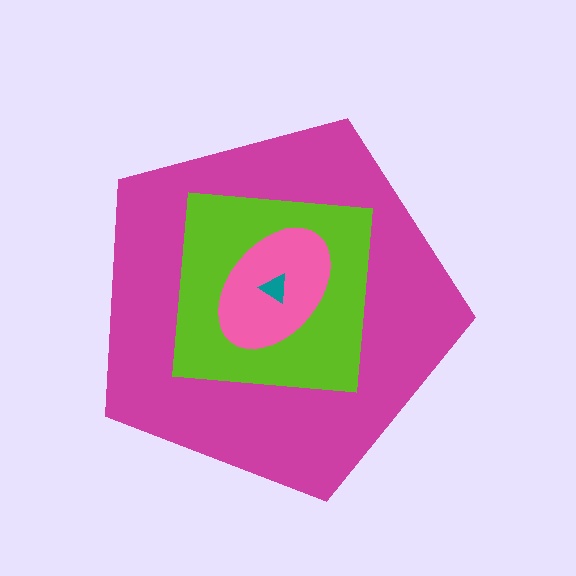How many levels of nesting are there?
4.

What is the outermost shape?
The magenta pentagon.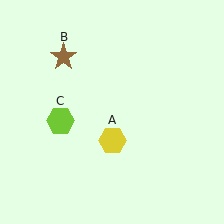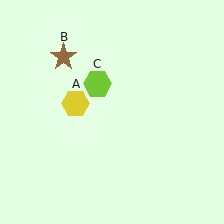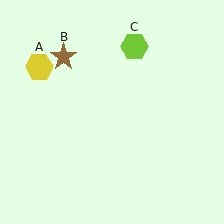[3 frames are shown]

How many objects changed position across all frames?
2 objects changed position: yellow hexagon (object A), lime hexagon (object C).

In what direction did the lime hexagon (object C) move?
The lime hexagon (object C) moved up and to the right.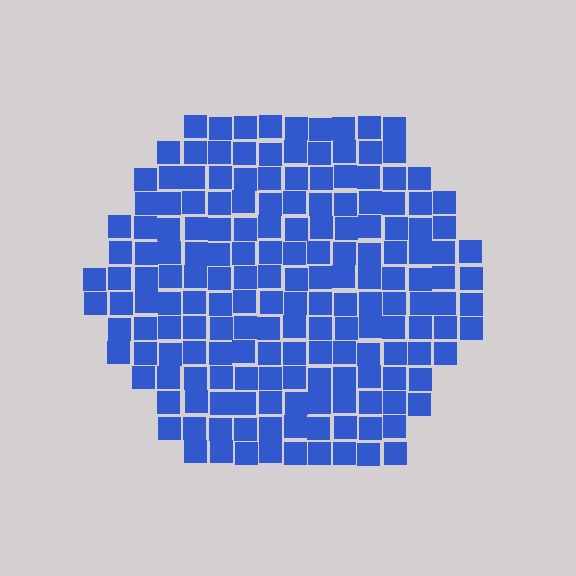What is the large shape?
The large shape is a hexagon.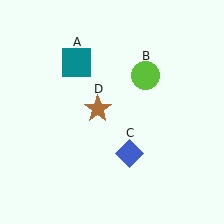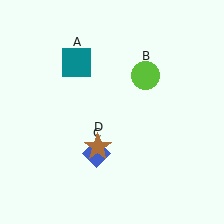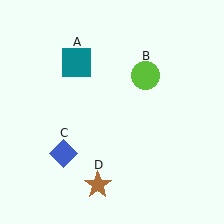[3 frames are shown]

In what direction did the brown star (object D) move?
The brown star (object D) moved down.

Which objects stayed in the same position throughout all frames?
Teal square (object A) and lime circle (object B) remained stationary.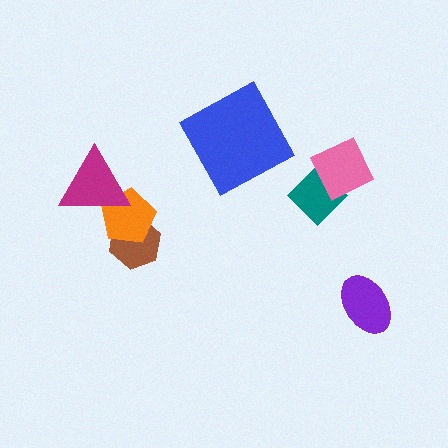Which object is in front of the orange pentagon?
The magenta triangle is in front of the orange pentagon.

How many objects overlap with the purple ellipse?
0 objects overlap with the purple ellipse.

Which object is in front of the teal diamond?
The pink diamond is in front of the teal diamond.